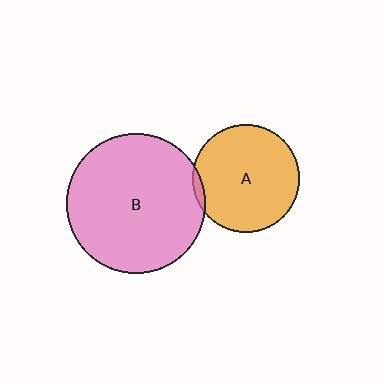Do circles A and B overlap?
Yes.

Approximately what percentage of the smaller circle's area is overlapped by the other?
Approximately 5%.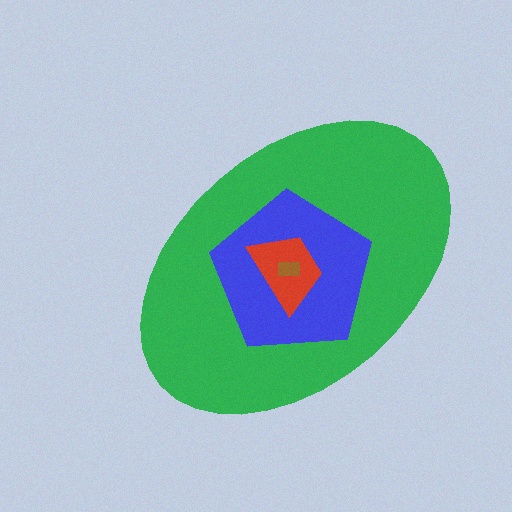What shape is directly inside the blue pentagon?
The red trapezoid.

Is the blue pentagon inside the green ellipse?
Yes.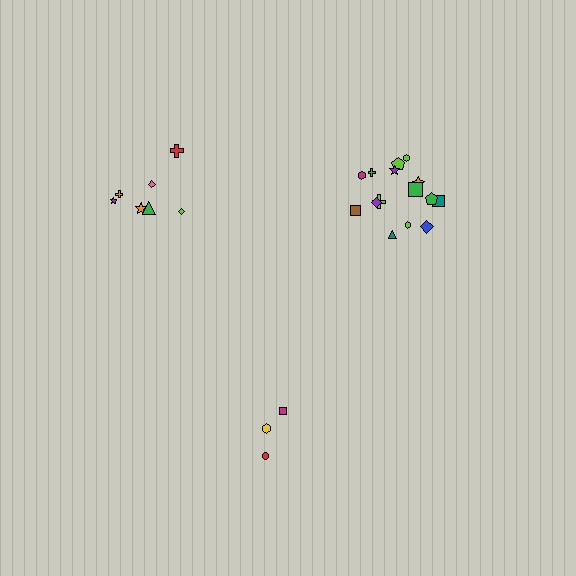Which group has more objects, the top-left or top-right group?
The top-right group.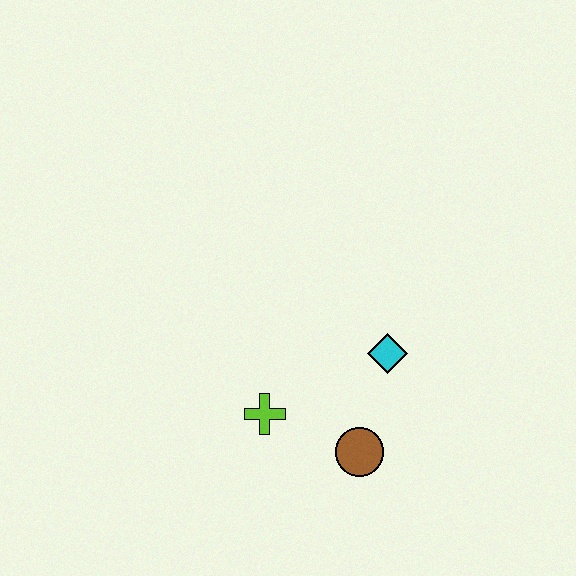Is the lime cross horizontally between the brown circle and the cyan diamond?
No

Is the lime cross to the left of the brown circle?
Yes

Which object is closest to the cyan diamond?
The brown circle is closest to the cyan diamond.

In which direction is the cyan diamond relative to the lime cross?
The cyan diamond is to the right of the lime cross.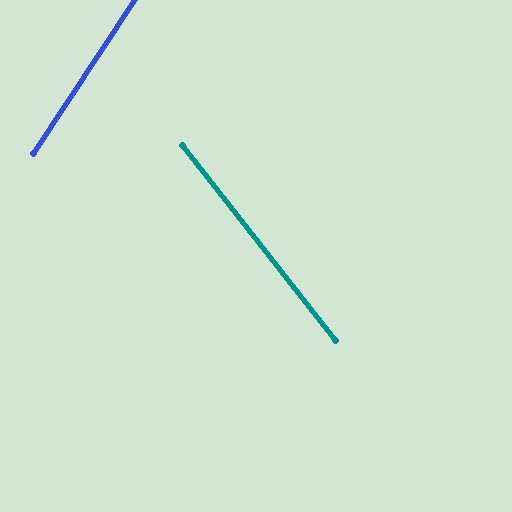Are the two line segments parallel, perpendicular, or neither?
Neither parallel nor perpendicular — they differ by about 71°.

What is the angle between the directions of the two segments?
Approximately 71 degrees.